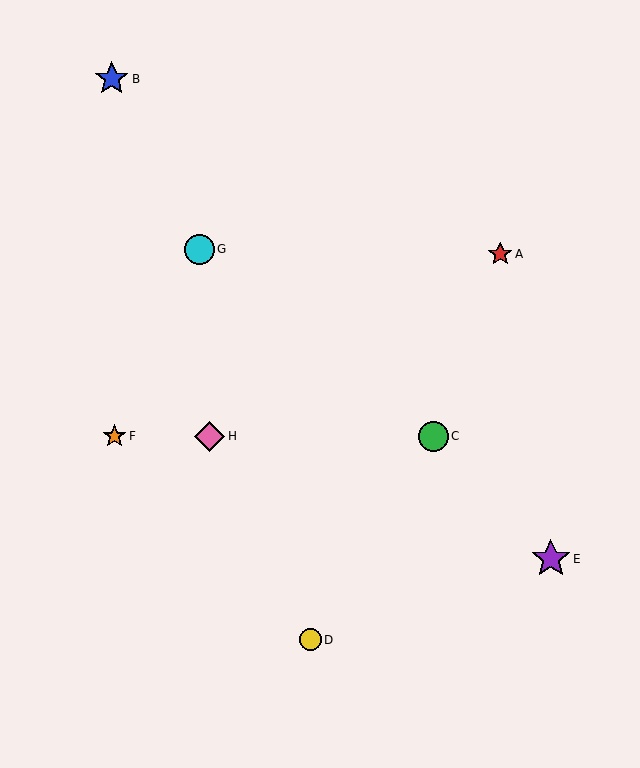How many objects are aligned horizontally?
3 objects (C, F, H) are aligned horizontally.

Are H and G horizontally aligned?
No, H is at y≈436 and G is at y≈249.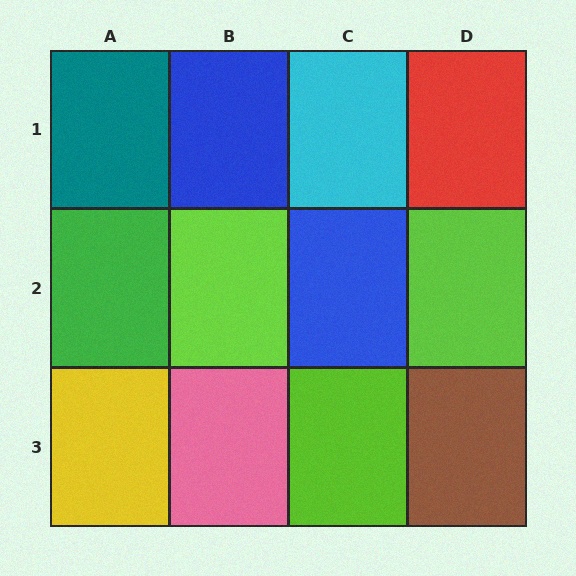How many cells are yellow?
1 cell is yellow.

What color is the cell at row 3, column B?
Pink.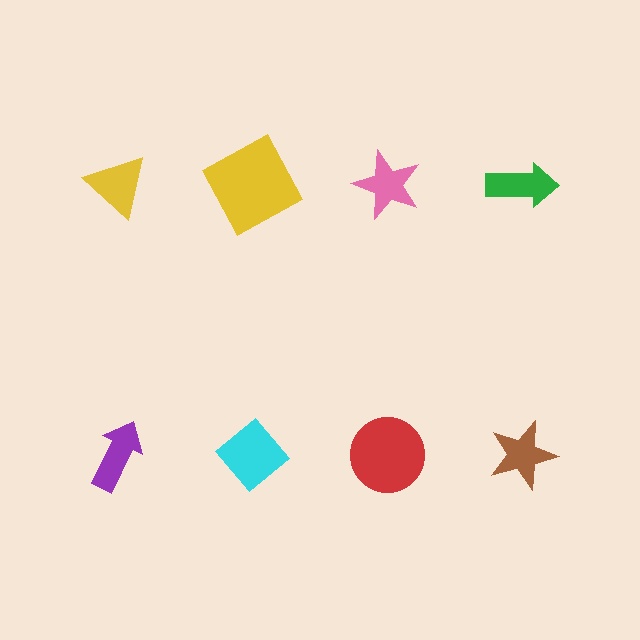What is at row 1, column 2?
A yellow square.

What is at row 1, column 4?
A green arrow.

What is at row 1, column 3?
A pink star.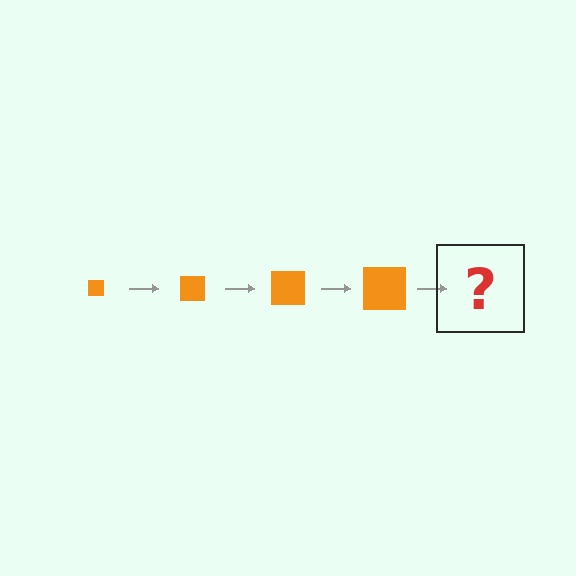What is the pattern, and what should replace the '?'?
The pattern is that the square gets progressively larger each step. The '?' should be an orange square, larger than the previous one.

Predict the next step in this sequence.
The next step is an orange square, larger than the previous one.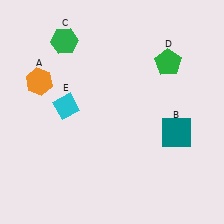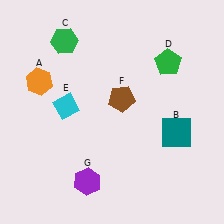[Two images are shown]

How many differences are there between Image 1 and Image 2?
There are 2 differences between the two images.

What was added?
A brown pentagon (F), a purple hexagon (G) were added in Image 2.